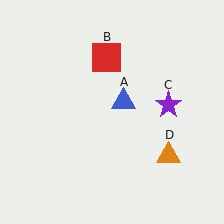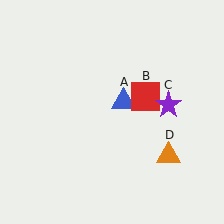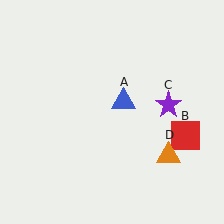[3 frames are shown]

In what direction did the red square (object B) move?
The red square (object B) moved down and to the right.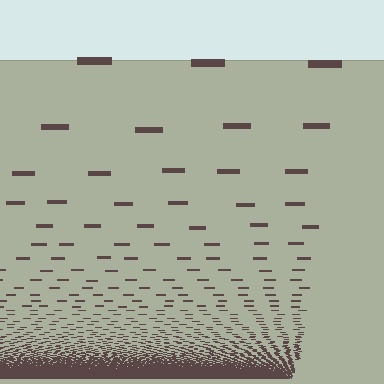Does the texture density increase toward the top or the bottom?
Density increases toward the bottom.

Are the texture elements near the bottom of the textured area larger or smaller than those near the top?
Smaller. The gradient is inverted — elements near the bottom are smaller and denser.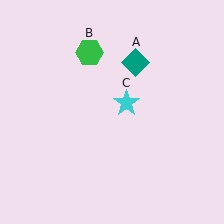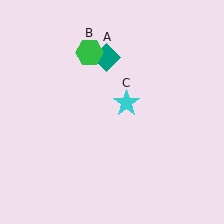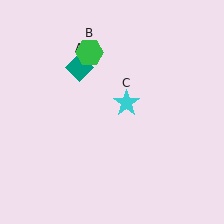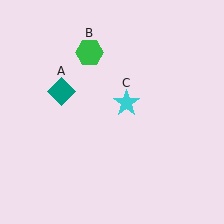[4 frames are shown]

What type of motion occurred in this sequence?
The teal diamond (object A) rotated counterclockwise around the center of the scene.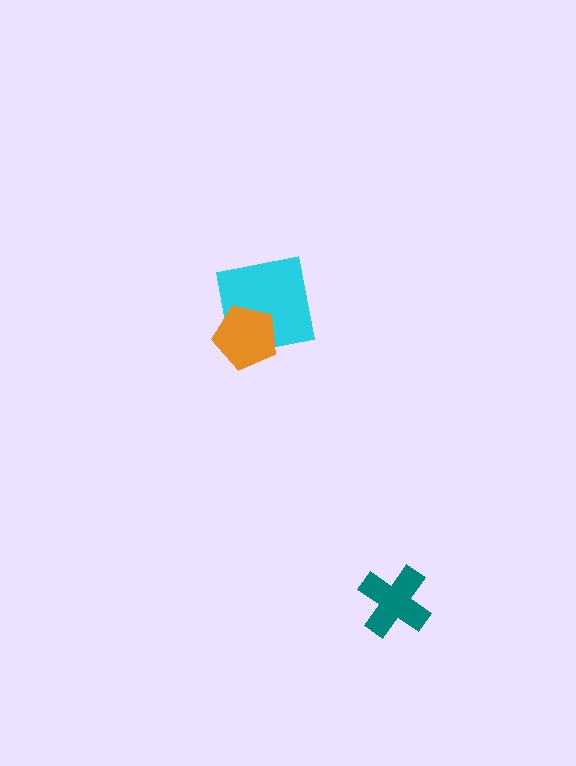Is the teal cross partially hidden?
No, no other shape covers it.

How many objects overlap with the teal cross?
0 objects overlap with the teal cross.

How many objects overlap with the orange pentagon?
1 object overlaps with the orange pentagon.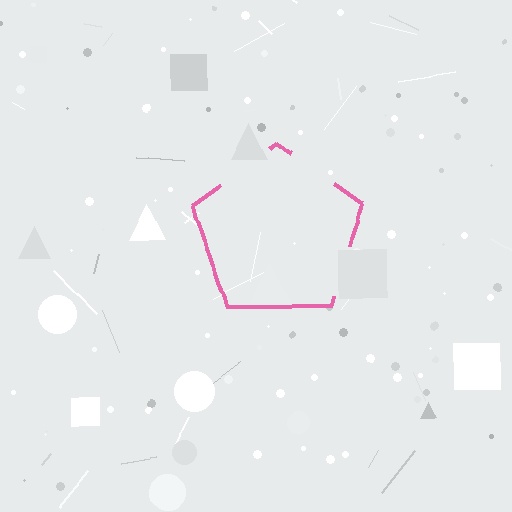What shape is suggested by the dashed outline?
The dashed outline suggests a pentagon.